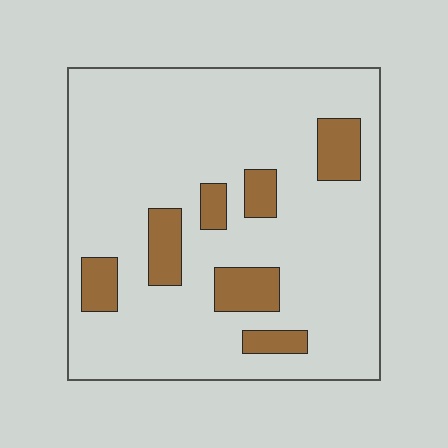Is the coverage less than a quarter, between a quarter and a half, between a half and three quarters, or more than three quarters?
Less than a quarter.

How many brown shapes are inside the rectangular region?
7.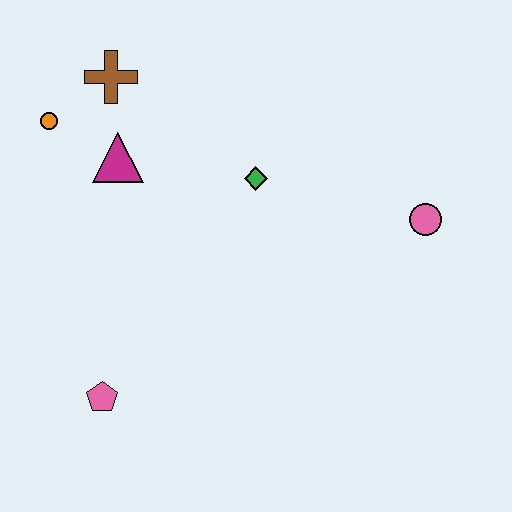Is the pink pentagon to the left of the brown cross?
Yes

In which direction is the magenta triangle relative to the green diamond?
The magenta triangle is to the left of the green diamond.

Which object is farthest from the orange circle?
The pink circle is farthest from the orange circle.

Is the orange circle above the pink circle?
Yes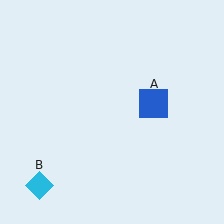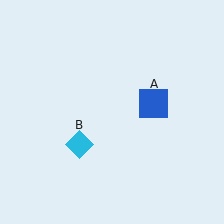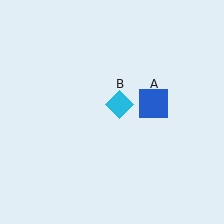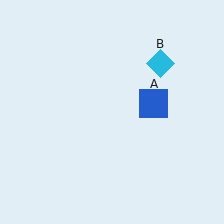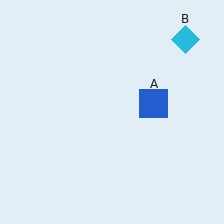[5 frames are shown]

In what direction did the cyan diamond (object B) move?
The cyan diamond (object B) moved up and to the right.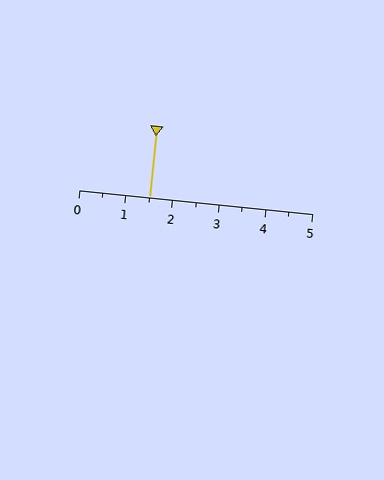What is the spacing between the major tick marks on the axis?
The major ticks are spaced 1 apart.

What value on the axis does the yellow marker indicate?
The marker indicates approximately 1.5.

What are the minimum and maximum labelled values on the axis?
The axis runs from 0 to 5.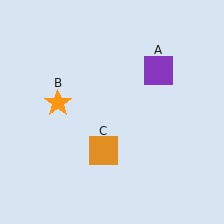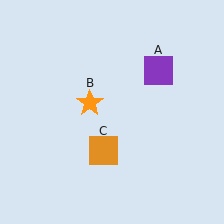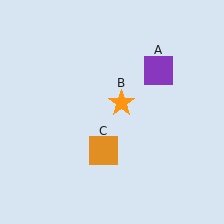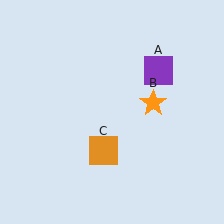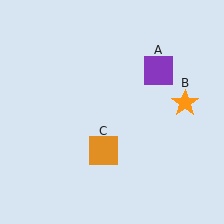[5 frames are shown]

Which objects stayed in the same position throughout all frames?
Purple square (object A) and orange square (object C) remained stationary.